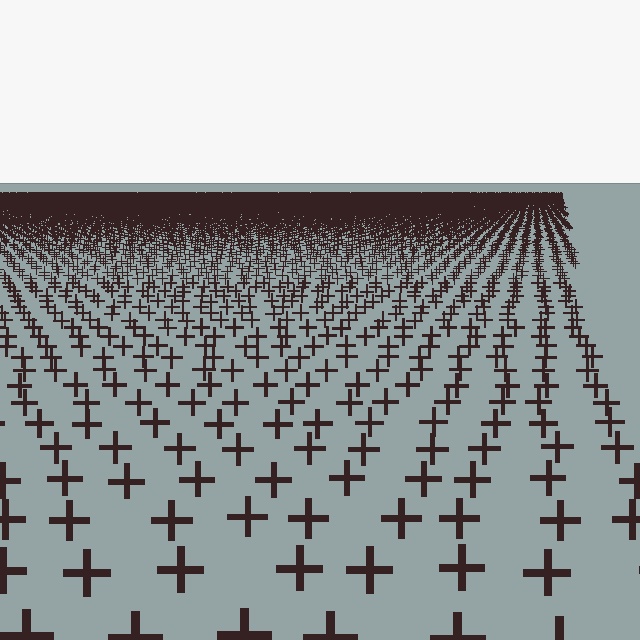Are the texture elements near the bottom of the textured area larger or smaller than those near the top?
Larger. Near the bottom, elements are closer to the viewer and appear at a bigger on-screen size.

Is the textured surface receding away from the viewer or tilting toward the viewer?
The surface is receding away from the viewer. Texture elements get smaller and denser toward the top.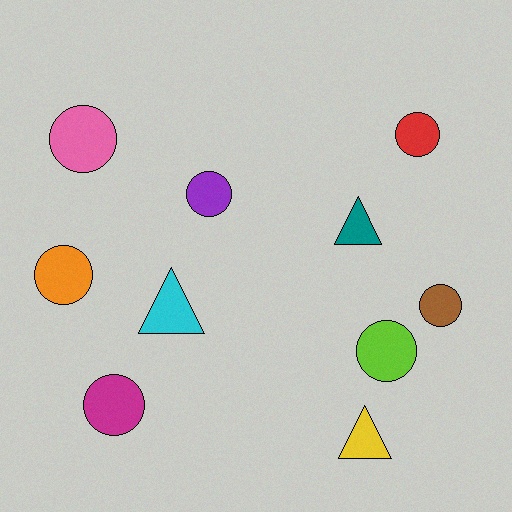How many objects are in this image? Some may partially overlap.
There are 10 objects.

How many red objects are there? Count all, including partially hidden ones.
There is 1 red object.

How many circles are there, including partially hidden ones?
There are 7 circles.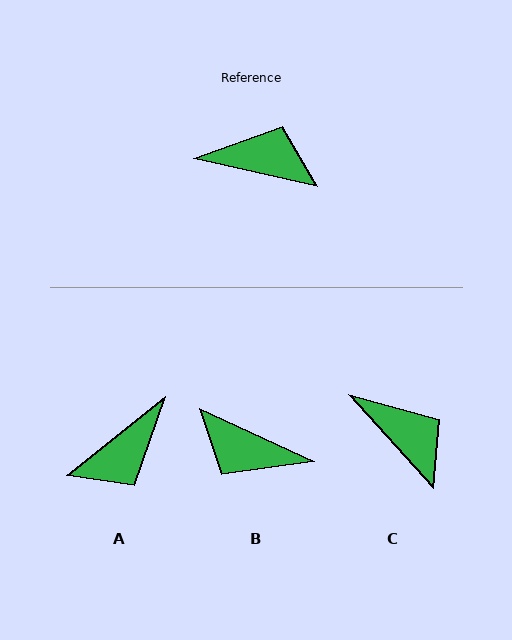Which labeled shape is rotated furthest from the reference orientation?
B, about 168 degrees away.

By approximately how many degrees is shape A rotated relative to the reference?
Approximately 129 degrees clockwise.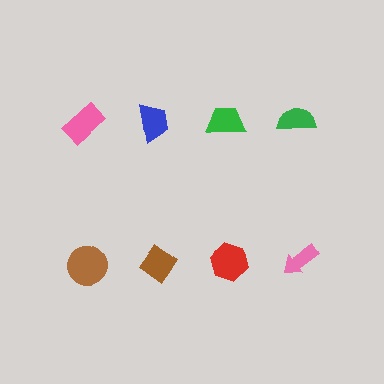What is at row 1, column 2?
A blue trapezoid.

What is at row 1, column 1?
A pink rectangle.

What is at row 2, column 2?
A brown diamond.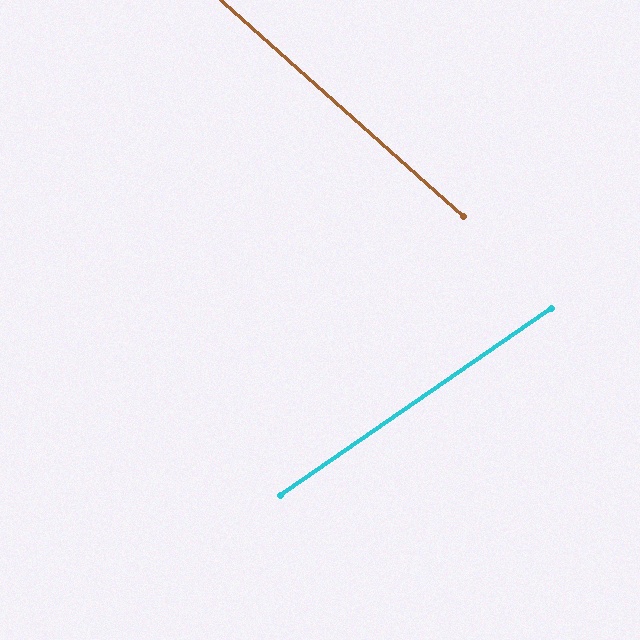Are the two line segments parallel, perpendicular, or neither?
Neither parallel nor perpendicular — they differ by about 76°.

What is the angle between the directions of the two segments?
Approximately 76 degrees.